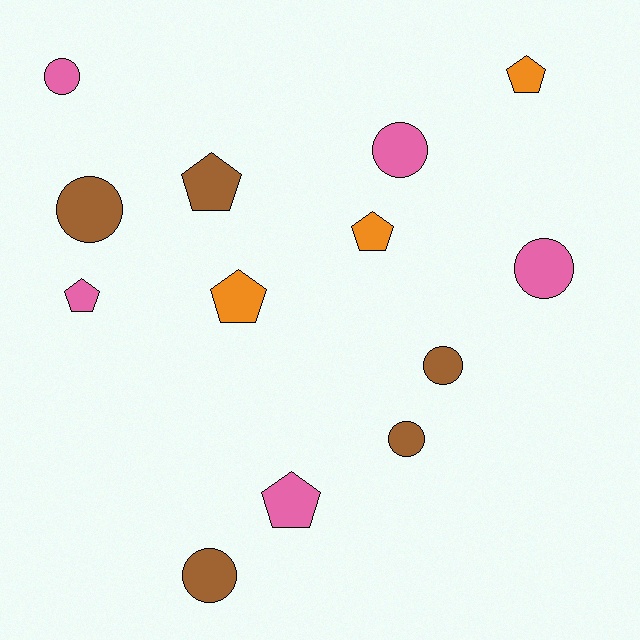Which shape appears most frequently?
Circle, with 7 objects.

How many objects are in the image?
There are 13 objects.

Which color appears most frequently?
Brown, with 5 objects.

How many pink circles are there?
There are 3 pink circles.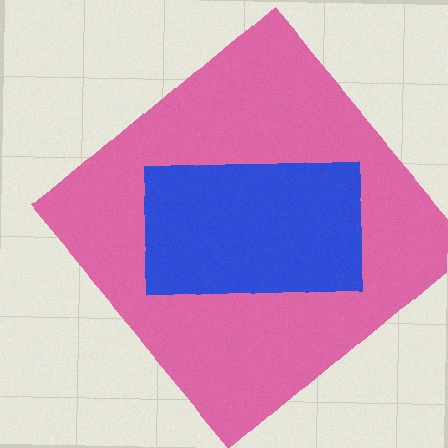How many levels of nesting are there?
2.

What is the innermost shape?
The blue rectangle.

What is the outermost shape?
The pink diamond.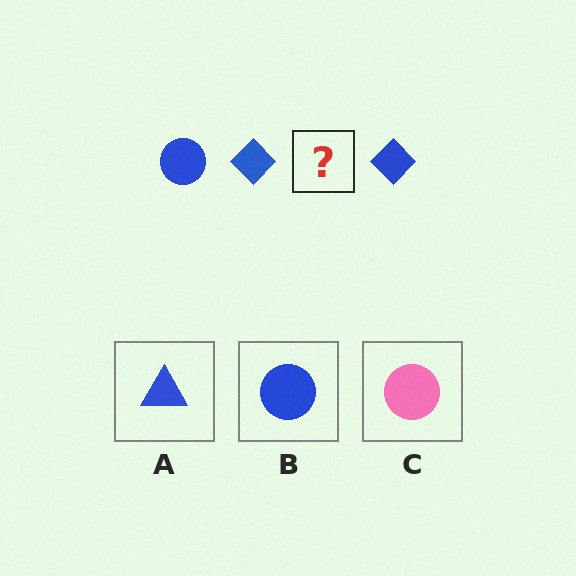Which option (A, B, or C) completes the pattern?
B.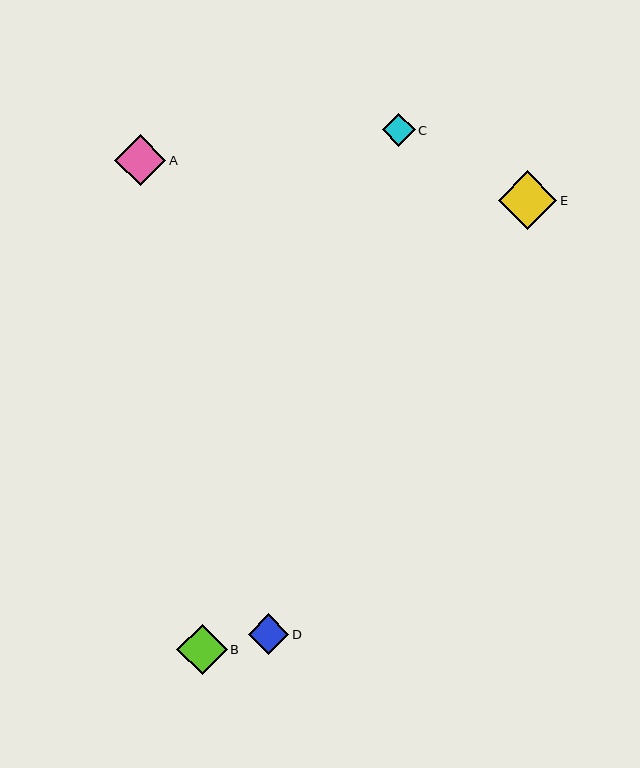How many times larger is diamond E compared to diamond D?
Diamond E is approximately 1.5 times the size of diamond D.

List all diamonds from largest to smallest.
From largest to smallest: E, A, B, D, C.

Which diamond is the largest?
Diamond E is the largest with a size of approximately 59 pixels.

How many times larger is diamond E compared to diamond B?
Diamond E is approximately 1.2 times the size of diamond B.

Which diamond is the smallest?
Diamond C is the smallest with a size of approximately 33 pixels.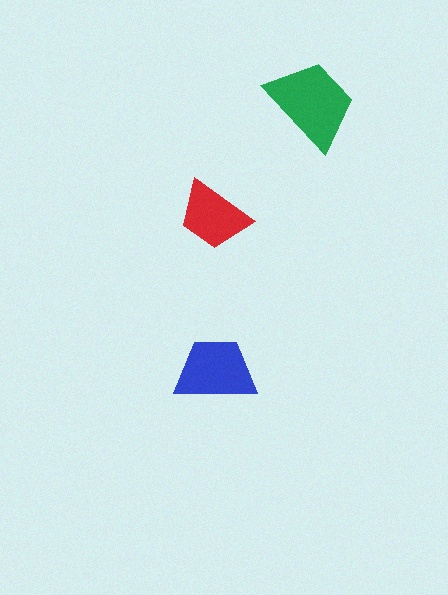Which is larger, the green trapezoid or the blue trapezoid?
The green one.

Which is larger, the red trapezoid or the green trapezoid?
The green one.